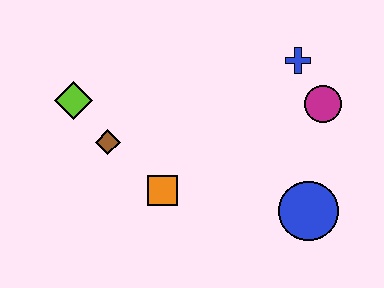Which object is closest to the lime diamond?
The brown diamond is closest to the lime diamond.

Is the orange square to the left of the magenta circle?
Yes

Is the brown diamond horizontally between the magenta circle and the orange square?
No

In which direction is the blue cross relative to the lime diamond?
The blue cross is to the right of the lime diamond.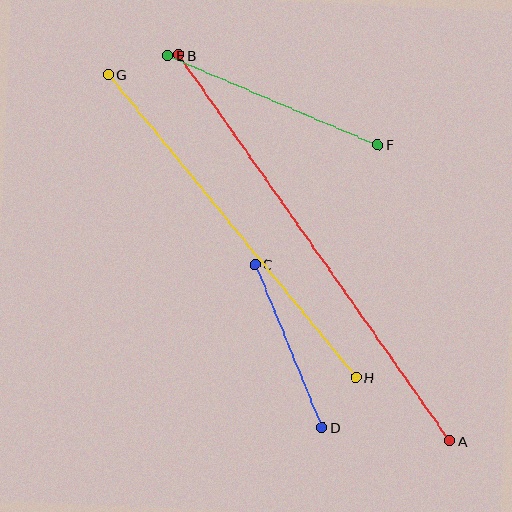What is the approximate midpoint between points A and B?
The midpoint is at approximately (314, 248) pixels.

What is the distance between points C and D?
The distance is approximately 177 pixels.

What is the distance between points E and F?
The distance is approximately 228 pixels.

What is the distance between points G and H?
The distance is approximately 391 pixels.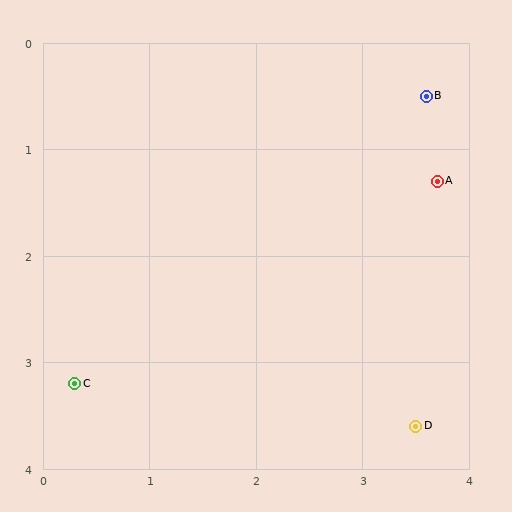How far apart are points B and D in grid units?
Points B and D are about 3.1 grid units apart.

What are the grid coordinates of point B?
Point B is at approximately (3.6, 0.5).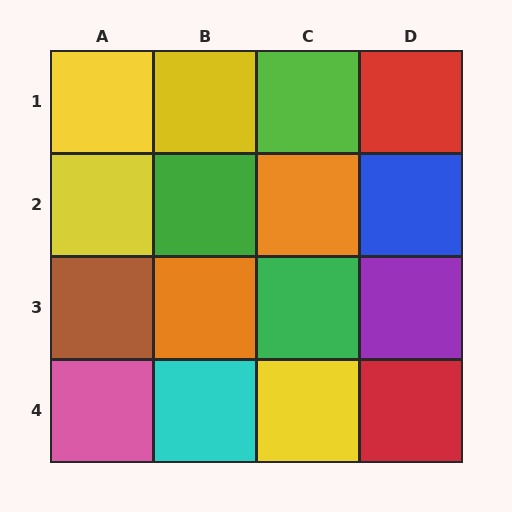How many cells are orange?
2 cells are orange.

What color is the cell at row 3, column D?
Purple.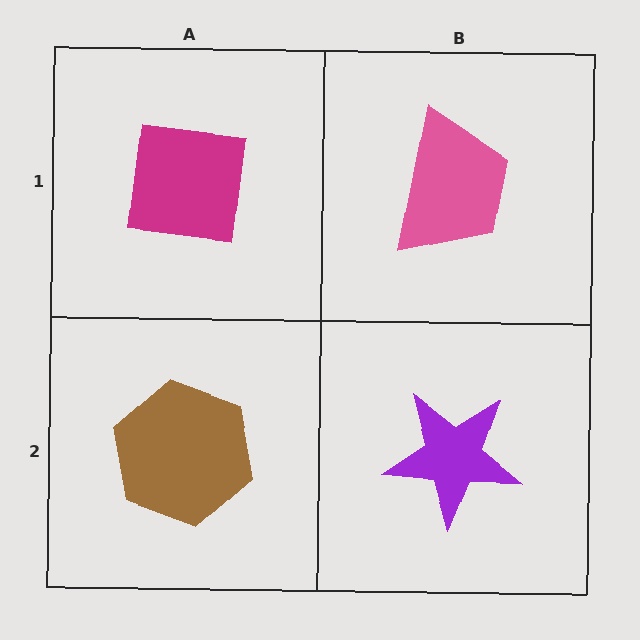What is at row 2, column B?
A purple star.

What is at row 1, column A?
A magenta square.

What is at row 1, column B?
A pink trapezoid.